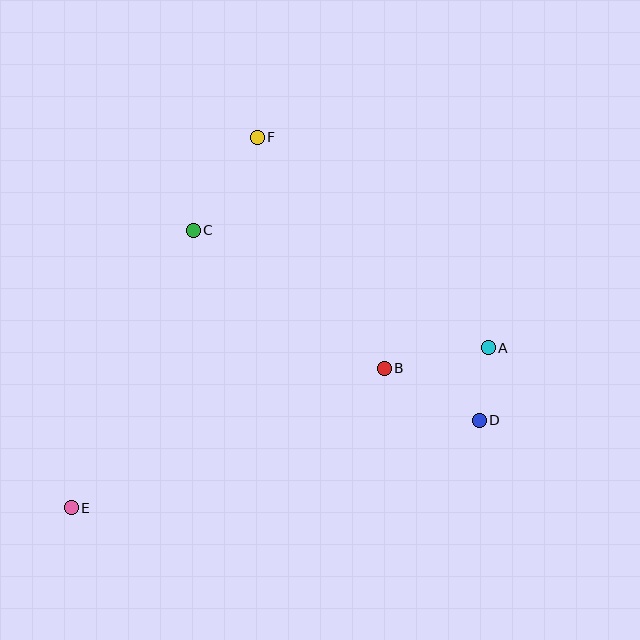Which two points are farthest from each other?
Points A and E are farthest from each other.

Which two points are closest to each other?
Points A and D are closest to each other.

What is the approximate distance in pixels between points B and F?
The distance between B and F is approximately 264 pixels.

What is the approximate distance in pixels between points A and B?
The distance between A and B is approximately 106 pixels.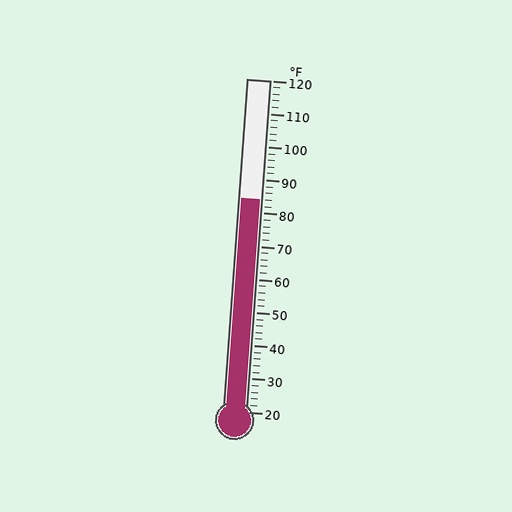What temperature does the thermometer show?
The thermometer shows approximately 84°F.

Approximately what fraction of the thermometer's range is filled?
The thermometer is filled to approximately 65% of its range.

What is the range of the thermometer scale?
The thermometer scale ranges from 20°F to 120°F.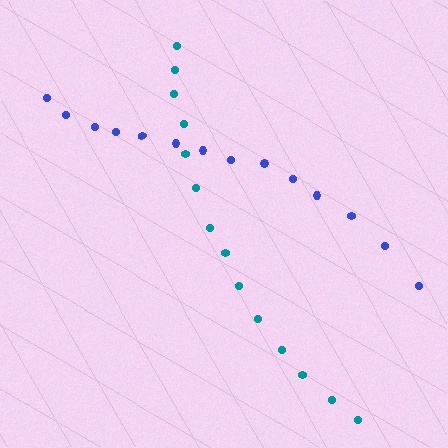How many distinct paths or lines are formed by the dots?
There are 2 distinct paths.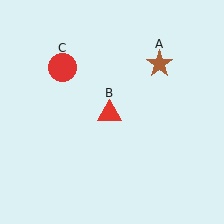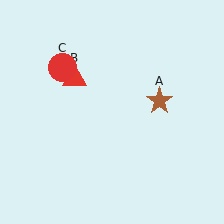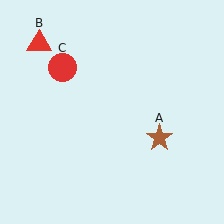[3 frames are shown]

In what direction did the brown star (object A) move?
The brown star (object A) moved down.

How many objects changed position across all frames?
2 objects changed position: brown star (object A), red triangle (object B).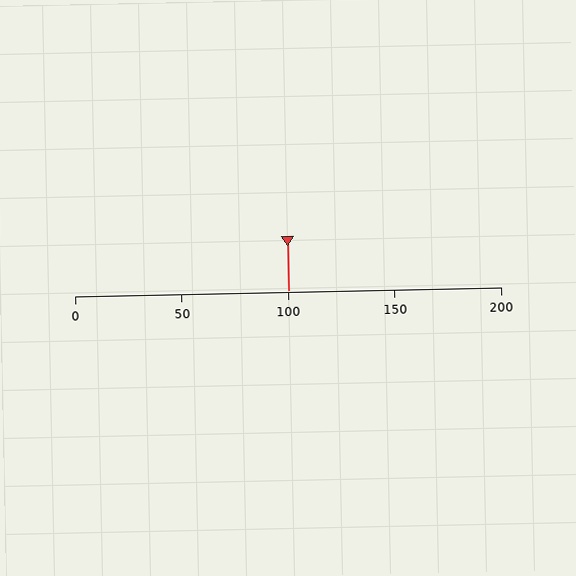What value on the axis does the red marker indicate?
The marker indicates approximately 100.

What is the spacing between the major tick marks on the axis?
The major ticks are spaced 50 apart.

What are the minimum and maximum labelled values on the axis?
The axis runs from 0 to 200.